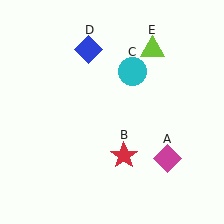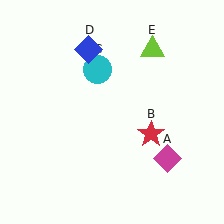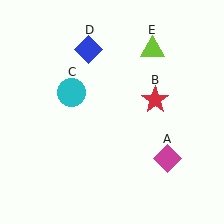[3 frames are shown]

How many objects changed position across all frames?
2 objects changed position: red star (object B), cyan circle (object C).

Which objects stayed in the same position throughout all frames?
Magenta diamond (object A) and blue diamond (object D) and lime triangle (object E) remained stationary.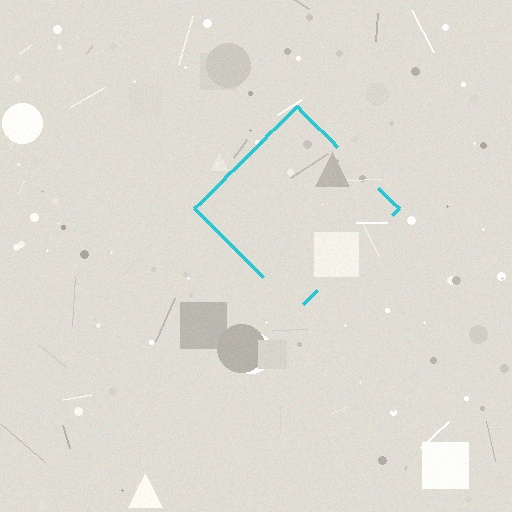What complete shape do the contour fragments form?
The contour fragments form a diamond.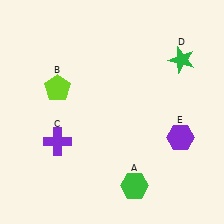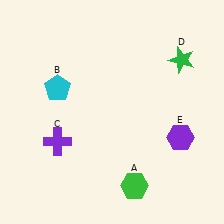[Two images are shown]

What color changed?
The pentagon (B) changed from lime in Image 1 to cyan in Image 2.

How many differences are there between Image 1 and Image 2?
There is 1 difference between the two images.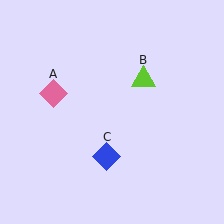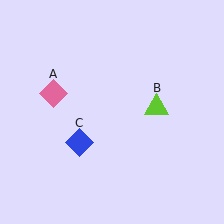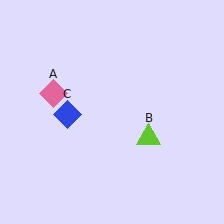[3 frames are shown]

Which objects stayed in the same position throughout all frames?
Pink diamond (object A) remained stationary.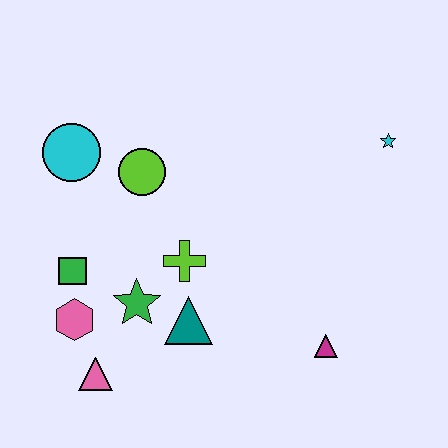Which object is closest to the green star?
The teal triangle is closest to the green star.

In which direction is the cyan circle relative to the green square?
The cyan circle is above the green square.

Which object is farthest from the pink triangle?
The cyan star is farthest from the pink triangle.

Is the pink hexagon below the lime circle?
Yes